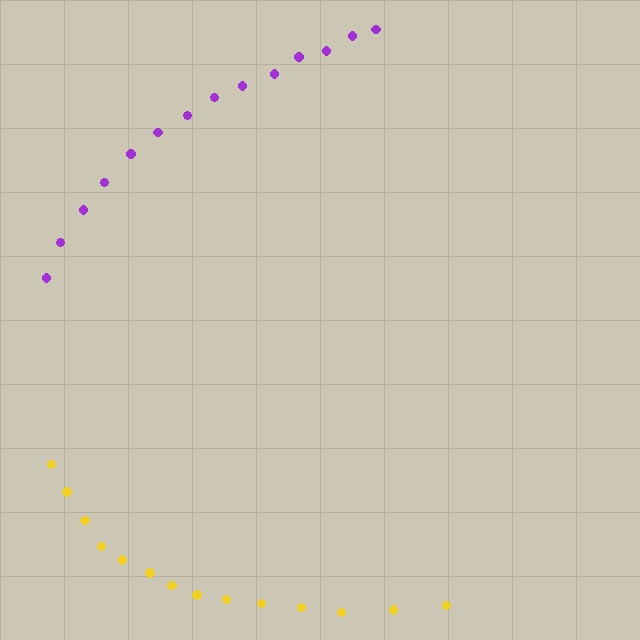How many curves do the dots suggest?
There are 2 distinct paths.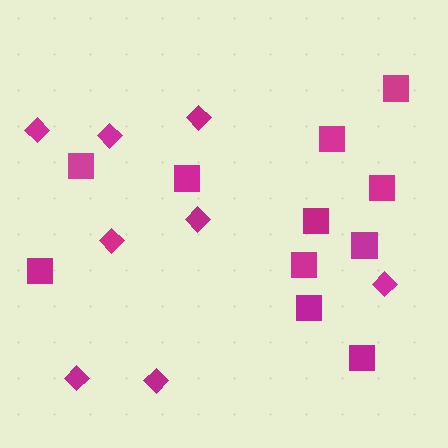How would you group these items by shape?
There are 2 groups: one group of diamonds (8) and one group of squares (11).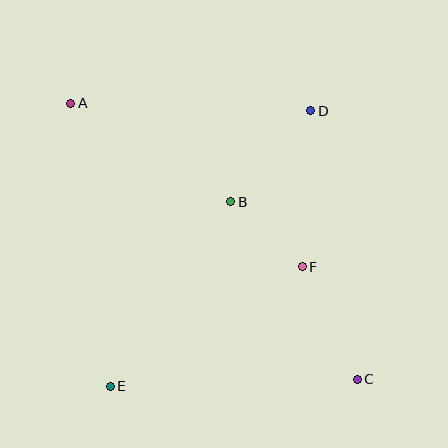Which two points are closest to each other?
Points B and F are closest to each other.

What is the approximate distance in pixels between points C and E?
The distance between C and E is approximately 247 pixels.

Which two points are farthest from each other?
Points A and C are farthest from each other.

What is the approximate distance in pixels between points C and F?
The distance between C and F is approximately 125 pixels.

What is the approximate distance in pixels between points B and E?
The distance between B and E is approximately 220 pixels.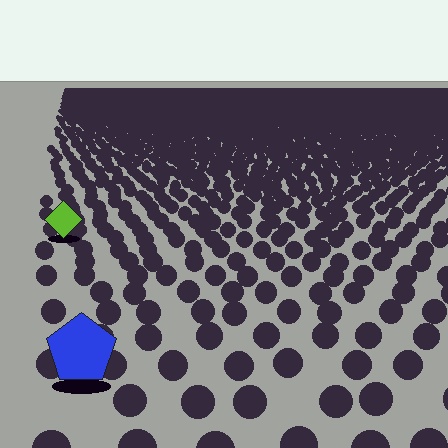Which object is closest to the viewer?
The blue pentagon is closest. The texture marks near it are larger and more spread out.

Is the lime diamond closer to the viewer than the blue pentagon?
No. The blue pentagon is closer — you can tell from the texture gradient: the ground texture is coarser near it.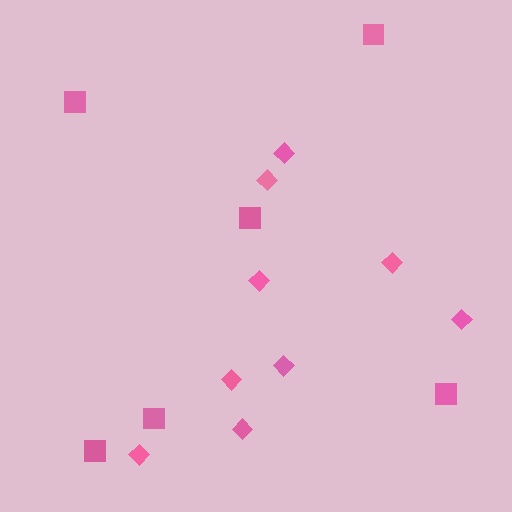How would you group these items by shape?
There are 2 groups: one group of squares (6) and one group of diamonds (9).